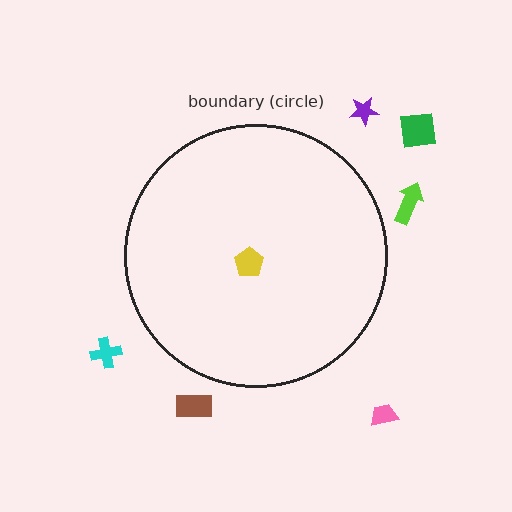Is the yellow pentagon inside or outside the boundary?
Inside.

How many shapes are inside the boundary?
1 inside, 6 outside.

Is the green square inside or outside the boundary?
Outside.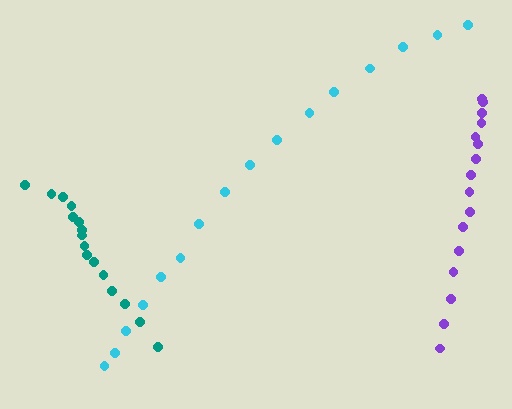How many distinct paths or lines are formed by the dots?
There are 3 distinct paths.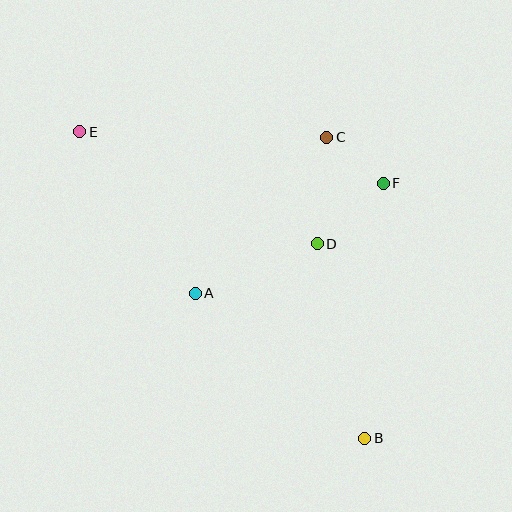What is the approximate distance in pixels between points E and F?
The distance between E and F is approximately 307 pixels.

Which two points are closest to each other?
Points C and F are closest to each other.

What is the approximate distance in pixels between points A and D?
The distance between A and D is approximately 131 pixels.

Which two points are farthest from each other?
Points B and E are farthest from each other.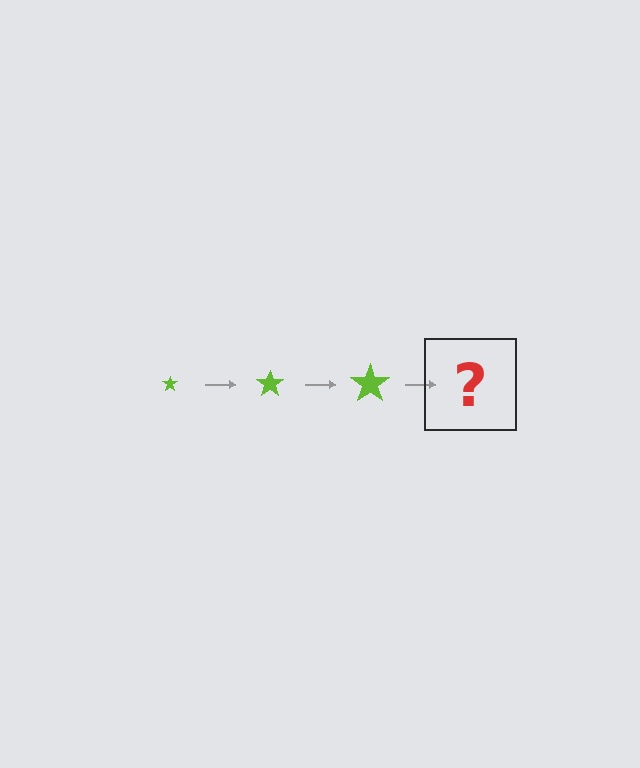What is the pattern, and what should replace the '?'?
The pattern is that the star gets progressively larger each step. The '?' should be a lime star, larger than the previous one.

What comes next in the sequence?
The next element should be a lime star, larger than the previous one.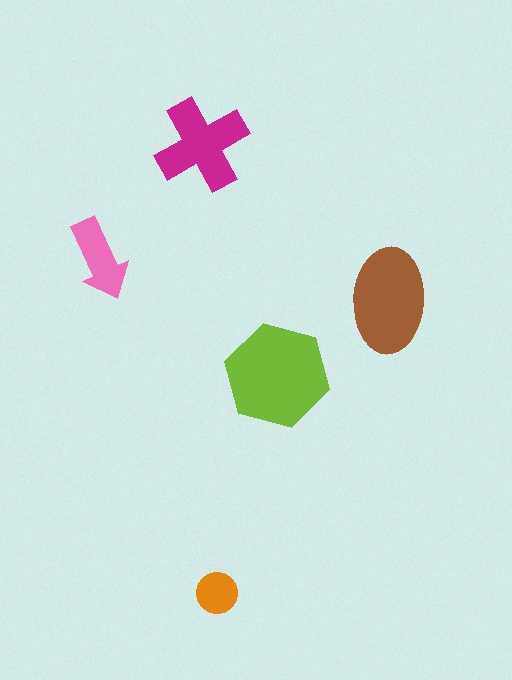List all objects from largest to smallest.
The lime hexagon, the brown ellipse, the magenta cross, the pink arrow, the orange circle.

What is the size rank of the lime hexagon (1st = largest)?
1st.